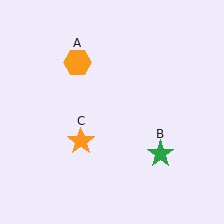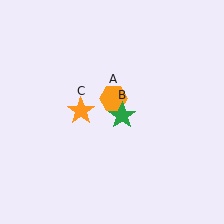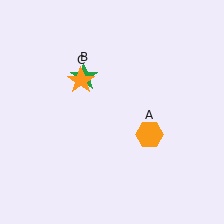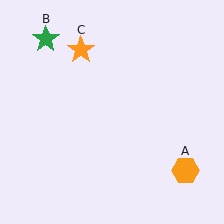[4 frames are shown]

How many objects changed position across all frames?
3 objects changed position: orange hexagon (object A), green star (object B), orange star (object C).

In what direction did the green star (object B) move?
The green star (object B) moved up and to the left.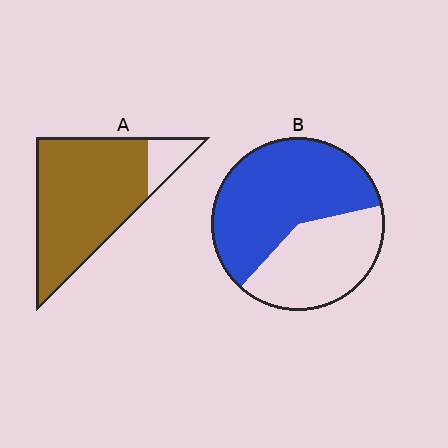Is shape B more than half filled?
Yes.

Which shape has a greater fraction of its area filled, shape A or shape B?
Shape A.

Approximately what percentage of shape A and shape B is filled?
A is approximately 85% and B is approximately 60%.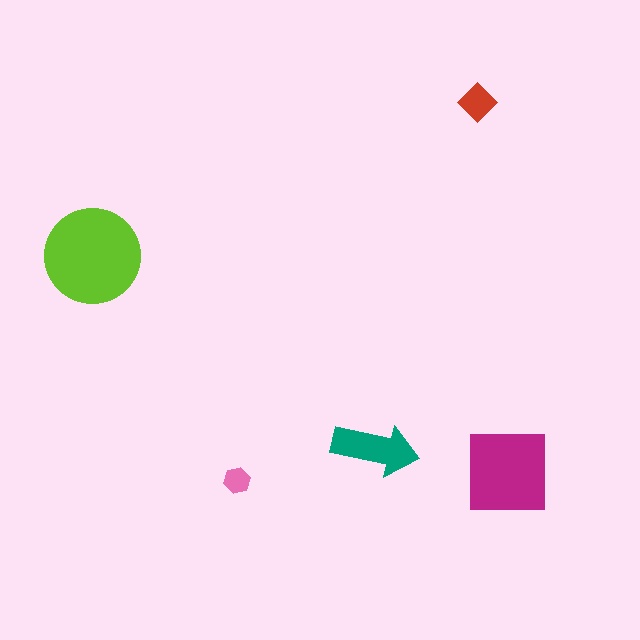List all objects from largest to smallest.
The lime circle, the magenta square, the teal arrow, the red diamond, the pink hexagon.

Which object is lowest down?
The pink hexagon is bottommost.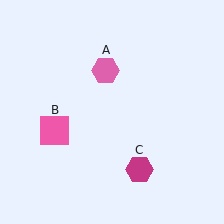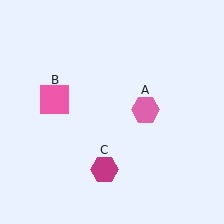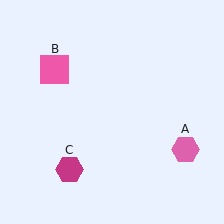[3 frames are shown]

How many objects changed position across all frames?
3 objects changed position: pink hexagon (object A), pink square (object B), magenta hexagon (object C).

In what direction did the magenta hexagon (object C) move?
The magenta hexagon (object C) moved left.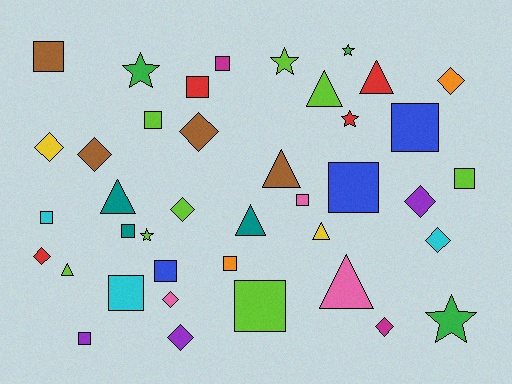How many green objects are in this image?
There are 3 green objects.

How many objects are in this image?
There are 40 objects.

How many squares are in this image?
There are 15 squares.